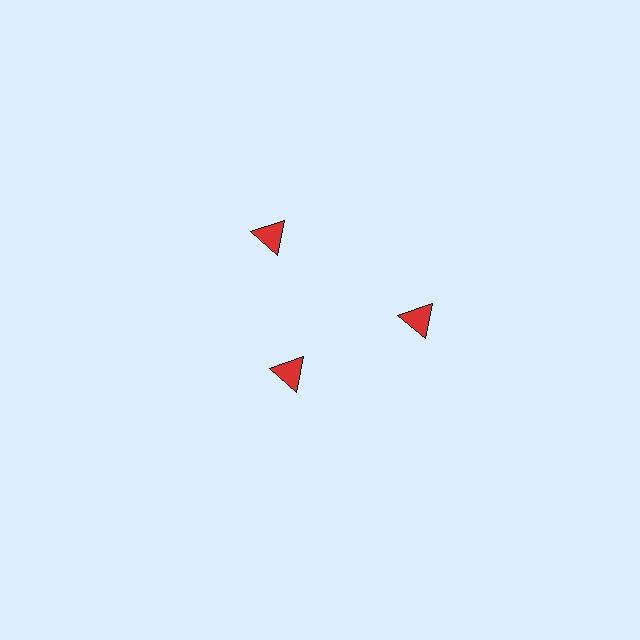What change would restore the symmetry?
The symmetry would be restored by moving it outward, back onto the ring so that all 3 triangles sit at equal angles and equal distance from the center.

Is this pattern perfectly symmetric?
No. The 3 red triangles are arranged in a ring, but one element near the 7 o'clock position is pulled inward toward the center, breaking the 3-fold rotational symmetry.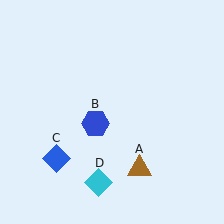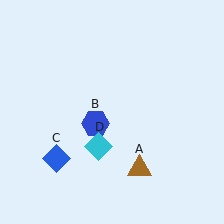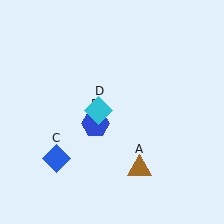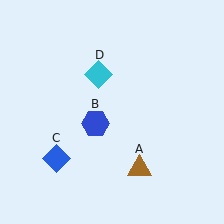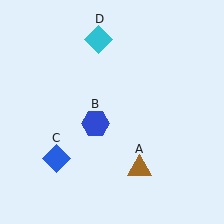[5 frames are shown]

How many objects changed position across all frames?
1 object changed position: cyan diamond (object D).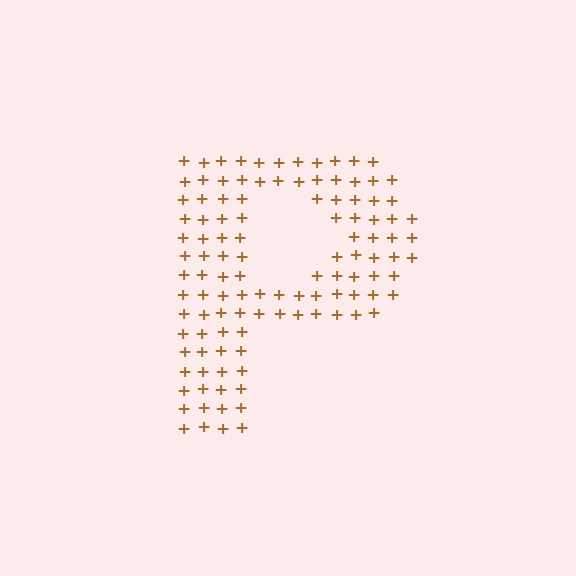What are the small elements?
The small elements are plus signs.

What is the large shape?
The large shape is the letter P.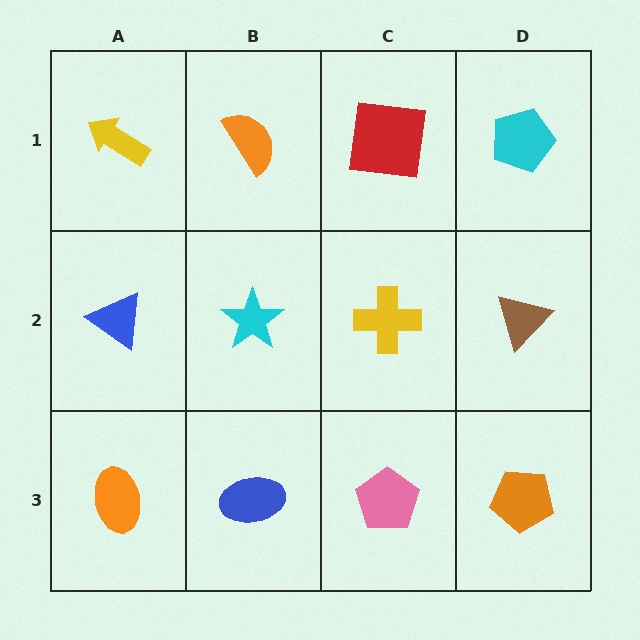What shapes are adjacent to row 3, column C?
A yellow cross (row 2, column C), a blue ellipse (row 3, column B), an orange pentagon (row 3, column D).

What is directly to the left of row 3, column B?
An orange ellipse.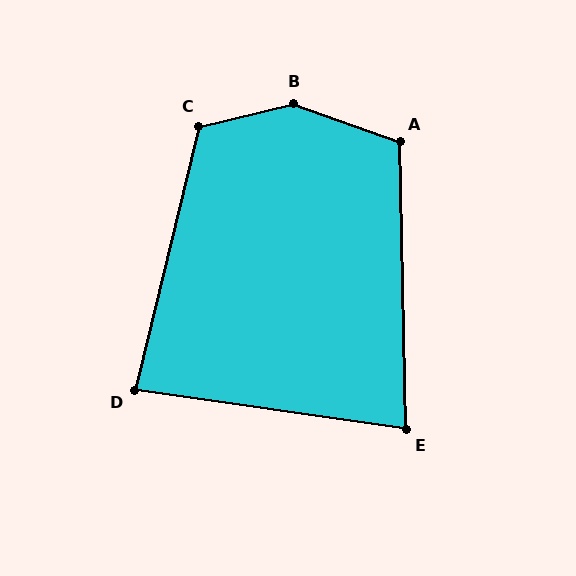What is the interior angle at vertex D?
Approximately 84 degrees (acute).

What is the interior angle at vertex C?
Approximately 117 degrees (obtuse).